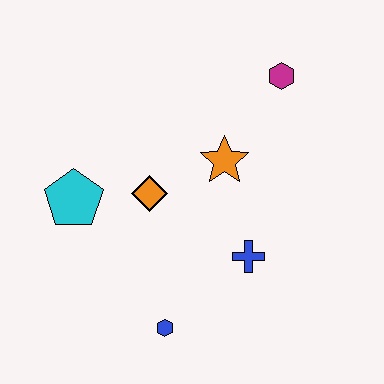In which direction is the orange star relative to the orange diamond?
The orange star is to the right of the orange diamond.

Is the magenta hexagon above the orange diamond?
Yes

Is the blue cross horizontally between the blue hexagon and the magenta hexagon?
Yes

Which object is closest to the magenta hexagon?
The orange star is closest to the magenta hexagon.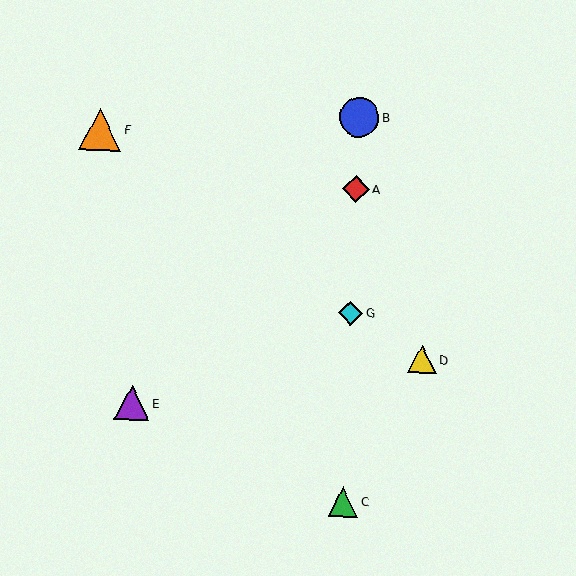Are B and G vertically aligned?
Yes, both are at x≈359.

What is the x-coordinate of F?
Object F is at x≈100.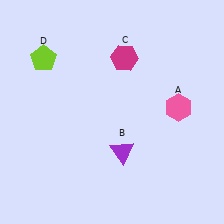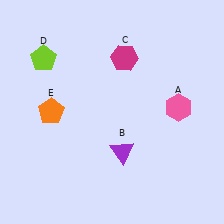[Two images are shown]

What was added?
An orange pentagon (E) was added in Image 2.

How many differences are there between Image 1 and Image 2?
There is 1 difference between the two images.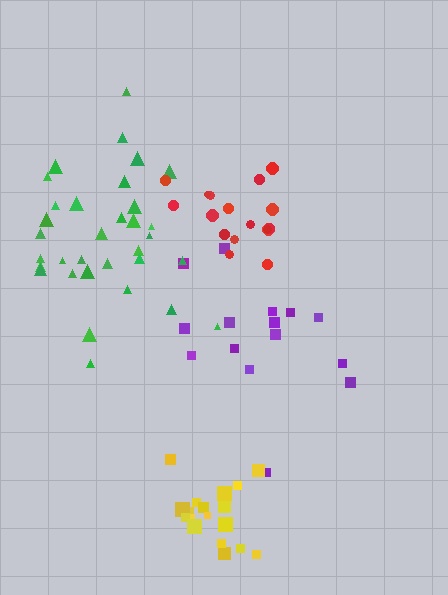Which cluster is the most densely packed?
Yellow.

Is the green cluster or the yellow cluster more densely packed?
Yellow.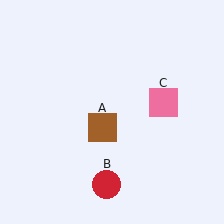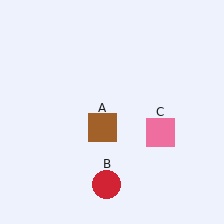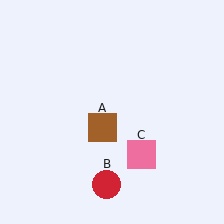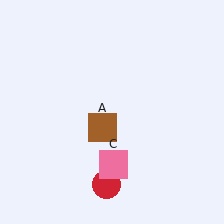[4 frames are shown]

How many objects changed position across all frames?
1 object changed position: pink square (object C).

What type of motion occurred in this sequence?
The pink square (object C) rotated clockwise around the center of the scene.